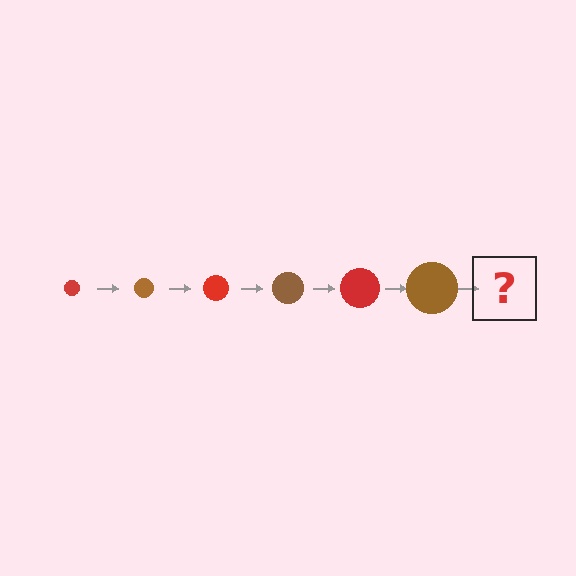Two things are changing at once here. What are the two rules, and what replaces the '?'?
The two rules are that the circle grows larger each step and the color cycles through red and brown. The '?' should be a red circle, larger than the previous one.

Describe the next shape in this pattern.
It should be a red circle, larger than the previous one.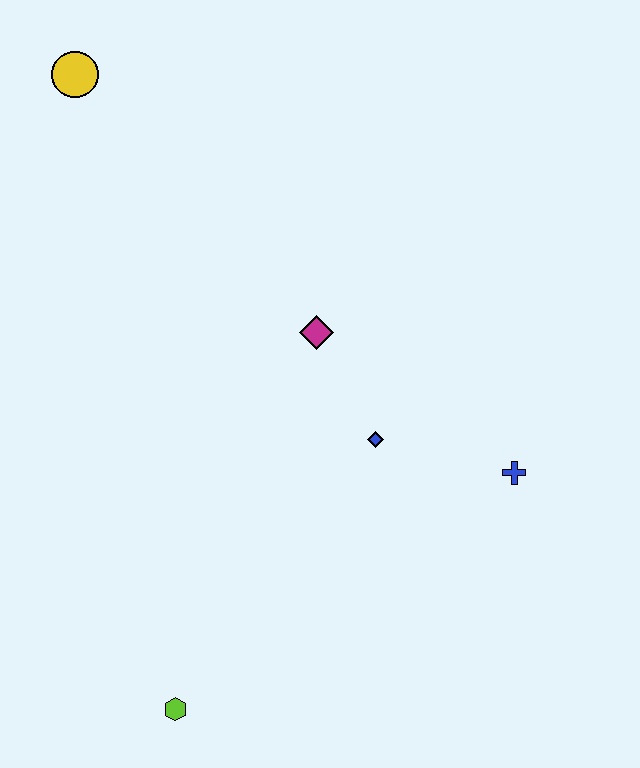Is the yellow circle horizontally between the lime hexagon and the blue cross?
No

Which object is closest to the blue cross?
The blue diamond is closest to the blue cross.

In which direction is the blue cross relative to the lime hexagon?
The blue cross is to the right of the lime hexagon.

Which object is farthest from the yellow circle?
The lime hexagon is farthest from the yellow circle.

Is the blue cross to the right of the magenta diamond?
Yes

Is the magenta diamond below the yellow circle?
Yes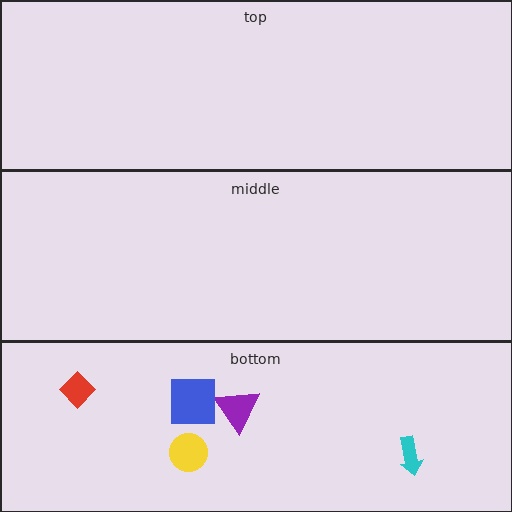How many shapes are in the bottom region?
5.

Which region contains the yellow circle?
The bottom region.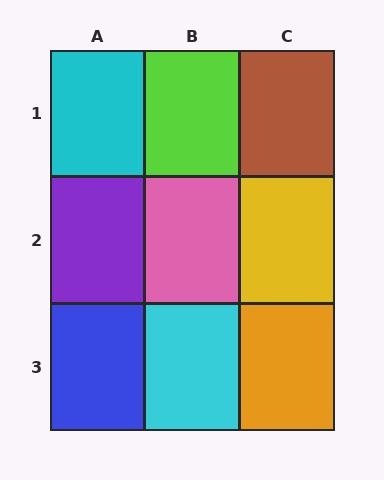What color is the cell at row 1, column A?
Cyan.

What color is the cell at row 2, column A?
Purple.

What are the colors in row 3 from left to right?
Blue, cyan, orange.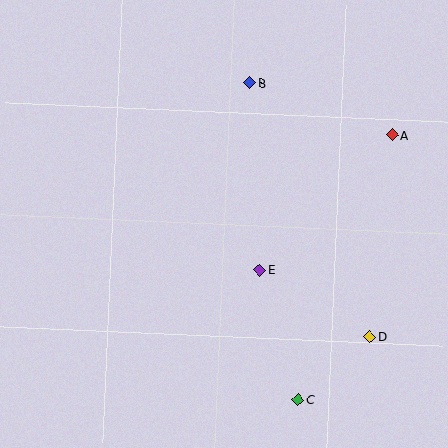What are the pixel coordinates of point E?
Point E is at (260, 270).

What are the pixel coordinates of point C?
Point C is at (298, 399).